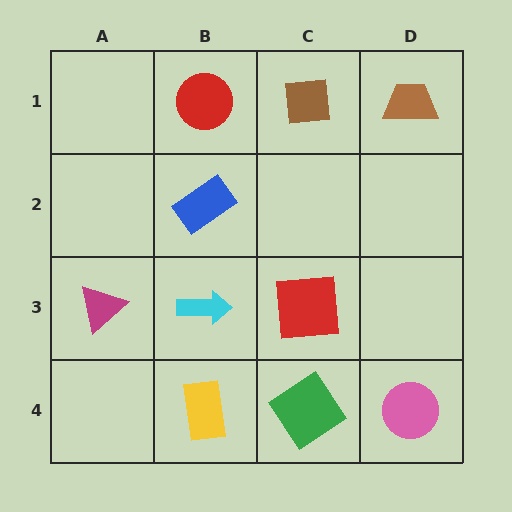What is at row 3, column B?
A cyan arrow.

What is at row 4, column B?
A yellow rectangle.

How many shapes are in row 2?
1 shape.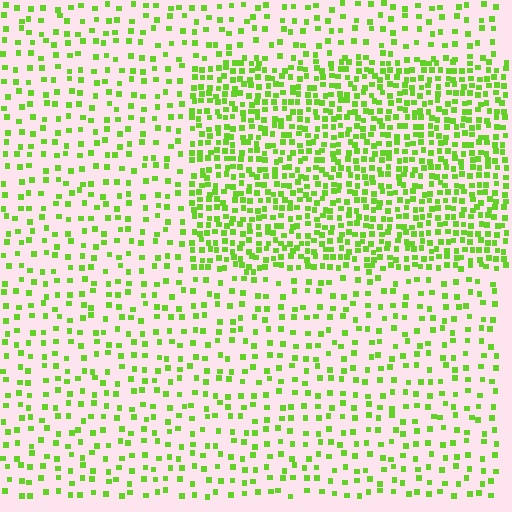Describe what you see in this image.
The image contains small lime elements arranged at two different densities. A rectangle-shaped region is visible where the elements are more densely packed than the surrounding area.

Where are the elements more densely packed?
The elements are more densely packed inside the rectangle boundary.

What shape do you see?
I see a rectangle.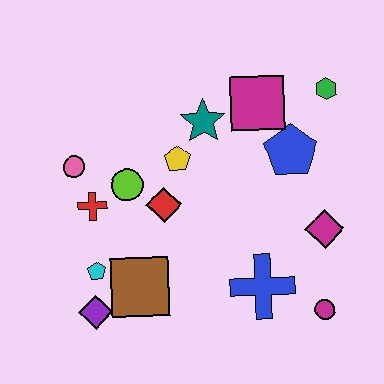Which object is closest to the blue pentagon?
The magenta square is closest to the blue pentagon.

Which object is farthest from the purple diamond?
The green hexagon is farthest from the purple diamond.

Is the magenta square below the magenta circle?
No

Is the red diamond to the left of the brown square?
No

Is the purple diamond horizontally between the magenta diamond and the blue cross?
No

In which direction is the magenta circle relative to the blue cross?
The magenta circle is to the right of the blue cross.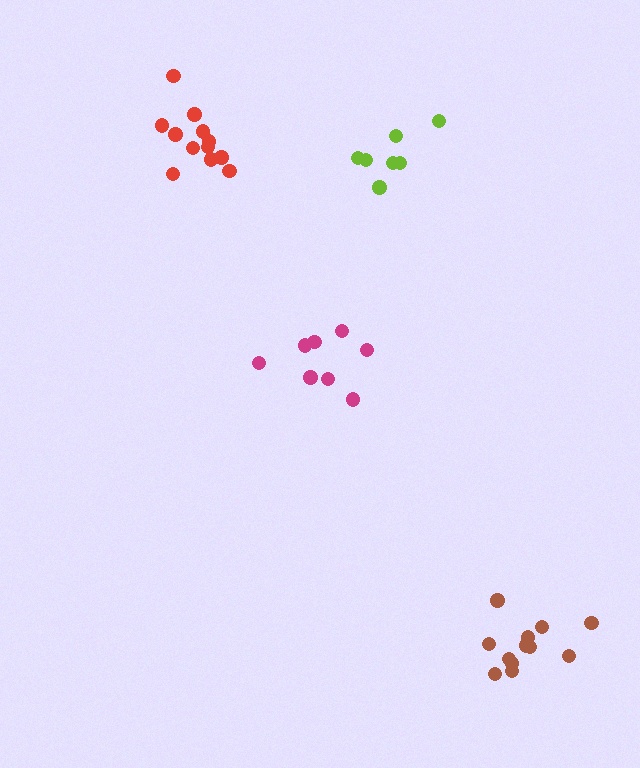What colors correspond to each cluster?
The clusters are colored: magenta, brown, red, lime.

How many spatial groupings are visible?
There are 4 spatial groupings.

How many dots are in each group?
Group 1: 8 dots, Group 2: 12 dots, Group 3: 12 dots, Group 4: 7 dots (39 total).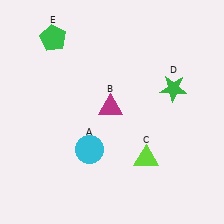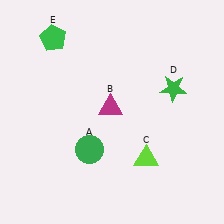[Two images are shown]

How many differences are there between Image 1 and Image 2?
There is 1 difference between the two images.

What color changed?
The circle (A) changed from cyan in Image 1 to green in Image 2.